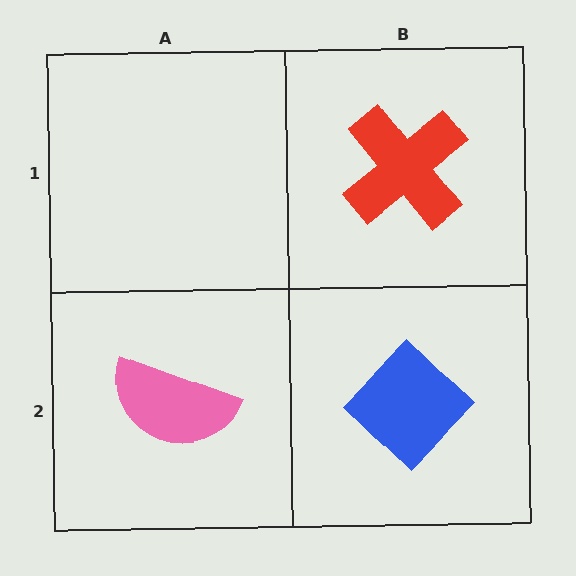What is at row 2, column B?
A blue diamond.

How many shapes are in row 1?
1 shape.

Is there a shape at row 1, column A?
No, that cell is empty.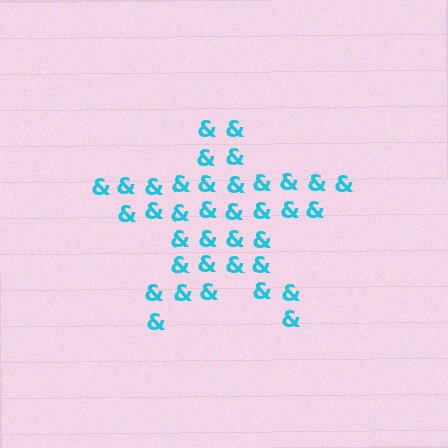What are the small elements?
The small elements are ampersands.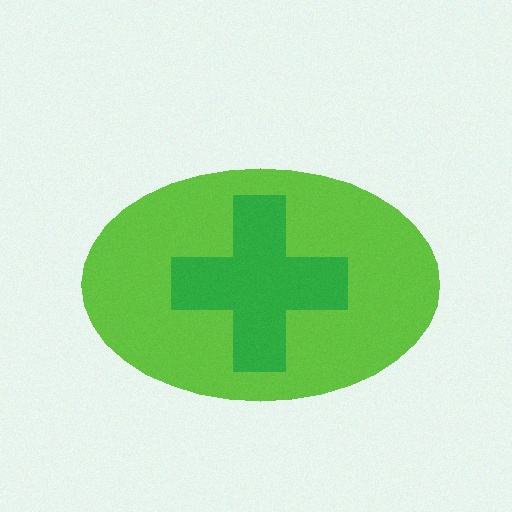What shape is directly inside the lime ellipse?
The green cross.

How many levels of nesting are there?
2.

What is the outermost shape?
The lime ellipse.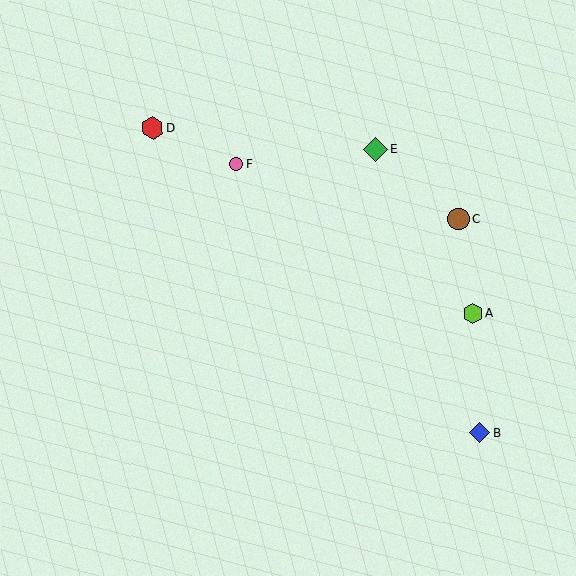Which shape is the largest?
The green diamond (labeled E) is the largest.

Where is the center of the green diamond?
The center of the green diamond is at (375, 149).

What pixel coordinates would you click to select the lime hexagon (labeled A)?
Click at (473, 314) to select the lime hexagon A.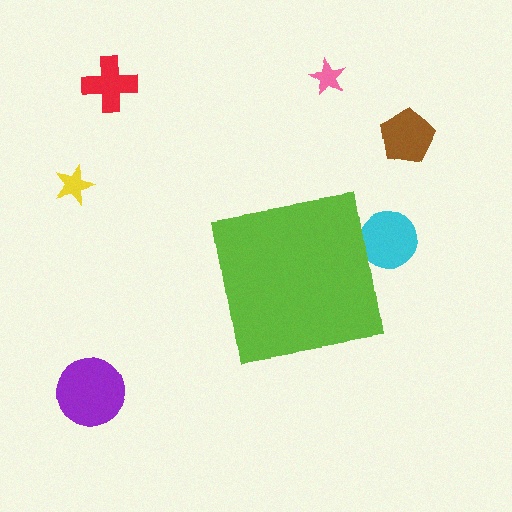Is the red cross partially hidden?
No, the red cross is fully visible.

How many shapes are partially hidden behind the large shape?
1 shape is partially hidden.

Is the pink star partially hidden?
No, the pink star is fully visible.